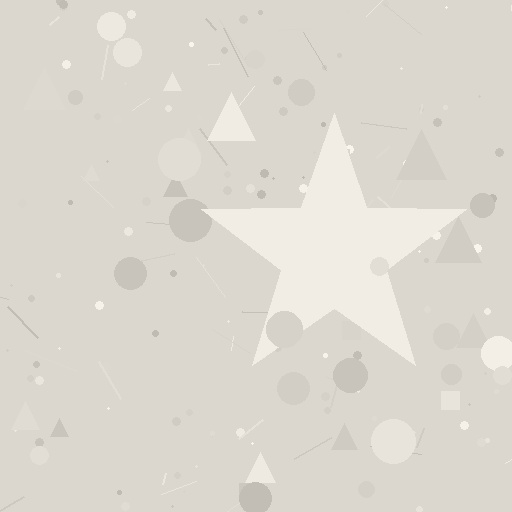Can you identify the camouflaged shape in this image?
The camouflaged shape is a star.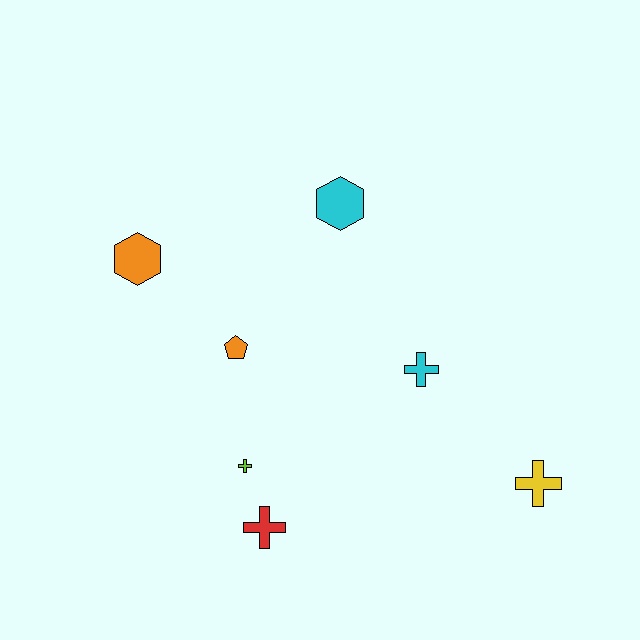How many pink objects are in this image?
There are no pink objects.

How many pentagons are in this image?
There is 1 pentagon.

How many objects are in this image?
There are 7 objects.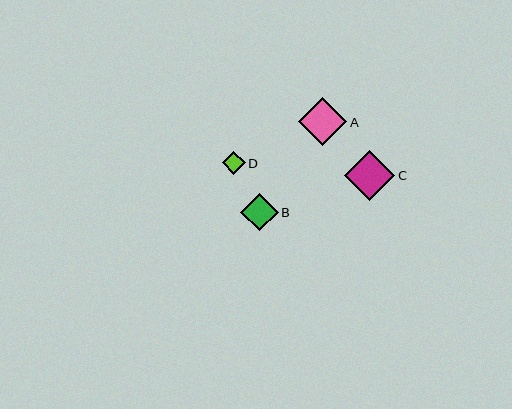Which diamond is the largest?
Diamond C is the largest with a size of approximately 50 pixels.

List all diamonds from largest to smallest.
From largest to smallest: C, A, B, D.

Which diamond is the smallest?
Diamond D is the smallest with a size of approximately 23 pixels.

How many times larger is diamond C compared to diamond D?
Diamond C is approximately 2.2 times the size of diamond D.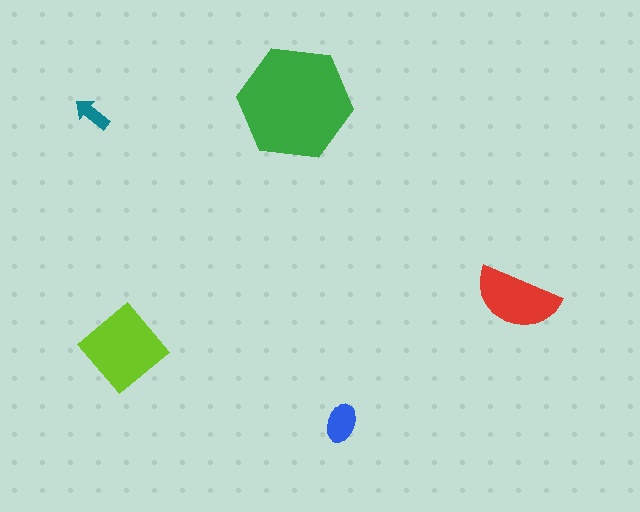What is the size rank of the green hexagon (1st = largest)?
1st.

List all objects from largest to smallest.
The green hexagon, the lime diamond, the red semicircle, the blue ellipse, the teal arrow.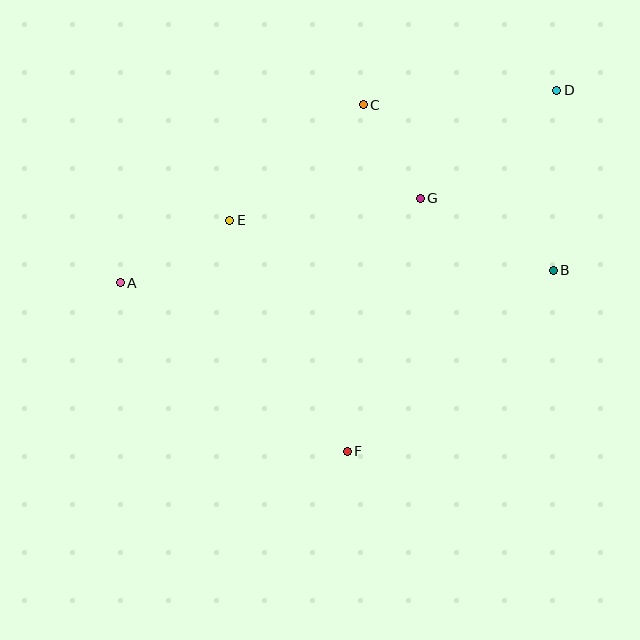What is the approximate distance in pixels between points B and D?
The distance between B and D is approximately 180 pixels.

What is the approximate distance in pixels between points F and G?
The distance between F and G is approximately 263 pixels.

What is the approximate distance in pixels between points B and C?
The distance between B and C is approximately 252 pixels.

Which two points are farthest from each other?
Points A and D are farthest from each other.